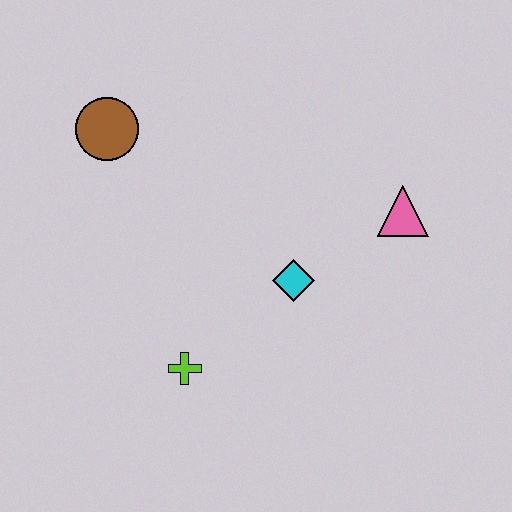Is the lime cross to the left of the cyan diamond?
Yes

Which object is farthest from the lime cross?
The pink triangle is farthest from the lime cross.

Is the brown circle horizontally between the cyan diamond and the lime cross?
No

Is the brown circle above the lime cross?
Yes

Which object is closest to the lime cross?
The cyan diamond is closest to the lime cross.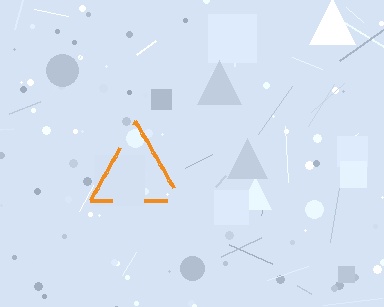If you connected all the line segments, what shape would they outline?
They would outline a triangle.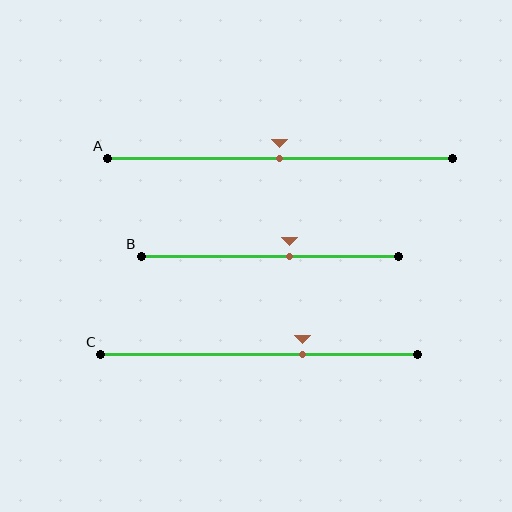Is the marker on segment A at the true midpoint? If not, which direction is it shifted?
Yes, the marker on segment A is at the true midpoint.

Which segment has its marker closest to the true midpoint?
Segment A has its marker closest to the true midpoint.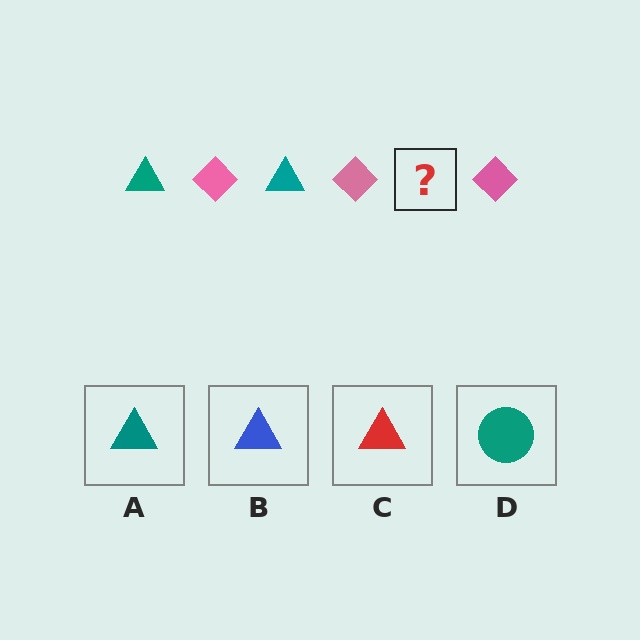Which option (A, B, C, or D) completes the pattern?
A.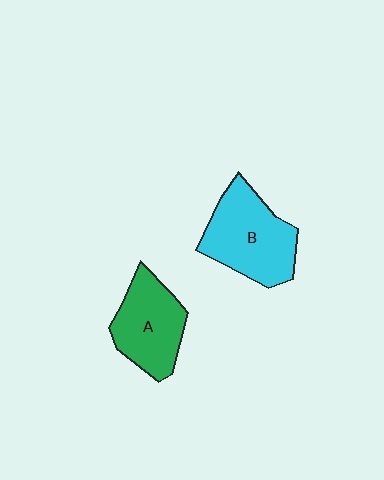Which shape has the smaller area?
Shape A (green).